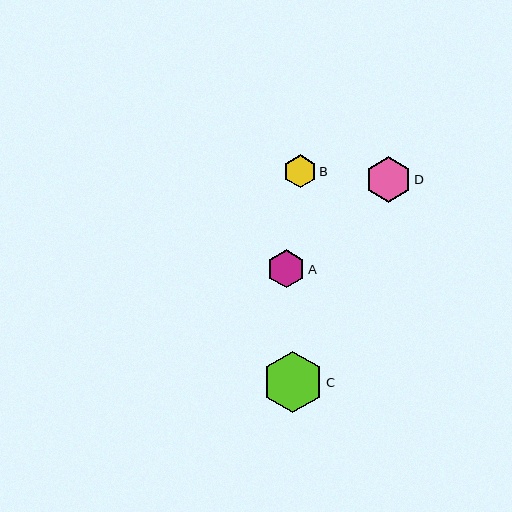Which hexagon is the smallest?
Hexagon B is the smallest with a size of approximately 32 pixels.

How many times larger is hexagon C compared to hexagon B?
Hexagon C is approximately 1.9 times the size of hexagon B.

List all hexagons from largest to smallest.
From largest to smallest: C, D, A, B.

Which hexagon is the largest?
Hexagon C is the largest with a size of approximately 61 pixels.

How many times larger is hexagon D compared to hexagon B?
Hexagon D is approximately 1.4 times the size of hexagon B.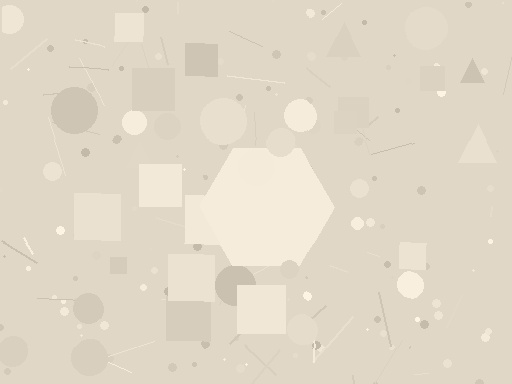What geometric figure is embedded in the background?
A hexagon is embedded in the background.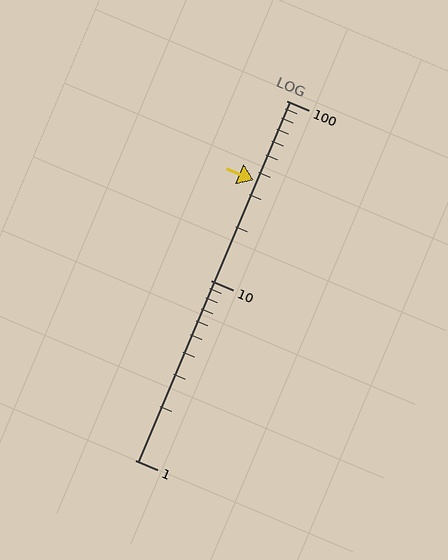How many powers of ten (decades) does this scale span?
The scale spans 2 decades, from 1 to 100.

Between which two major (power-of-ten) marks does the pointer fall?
The pointer is between 10 and 100.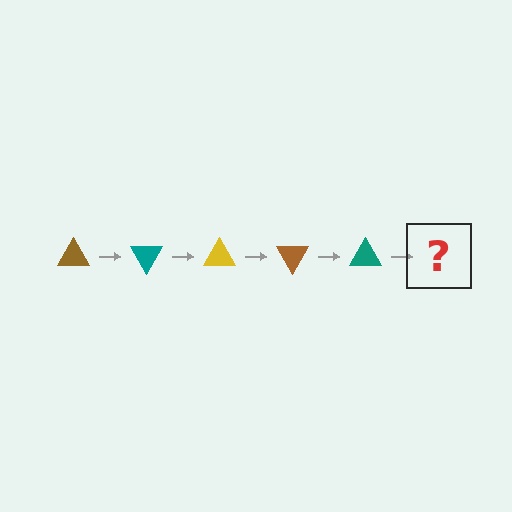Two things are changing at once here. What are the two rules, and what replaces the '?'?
The two rules are that it rotates 60 degrees each step and the color cycles through brown, teal, and yellow. The '?' should be a yellow triangle, rotated 300 degrees from the start.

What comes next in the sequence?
The next element should be a yellow triangle, rotated 300 degrees from the start.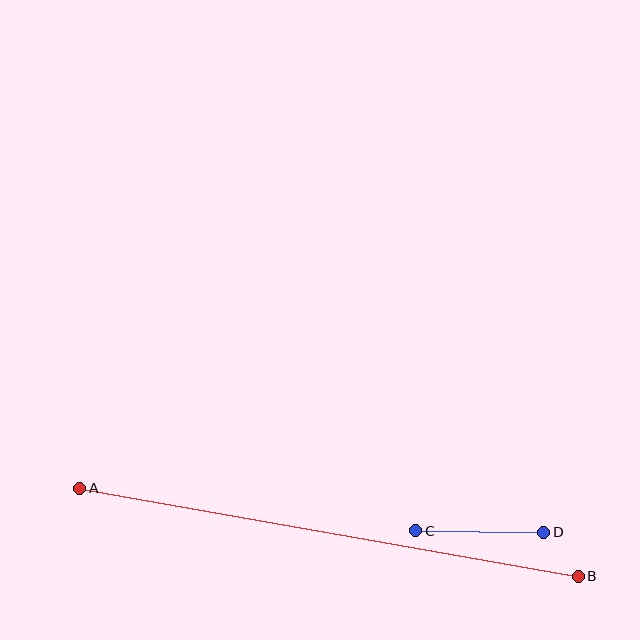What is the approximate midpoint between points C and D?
The midpoint is at approximately (480, 531) pixels.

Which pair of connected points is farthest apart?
Points A and B are farthest apart.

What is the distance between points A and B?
The distance is approximately 506 pixels.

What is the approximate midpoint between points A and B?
The midpoint is at approximately (329, 532) pixels.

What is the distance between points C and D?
The distance is approximately 128 pixels.